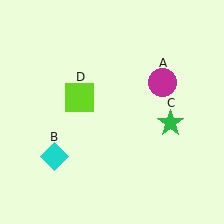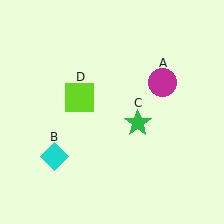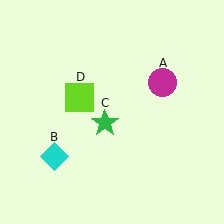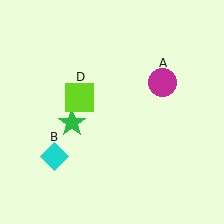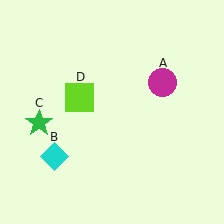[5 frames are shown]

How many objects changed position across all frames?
1 object changed position: green star (object C).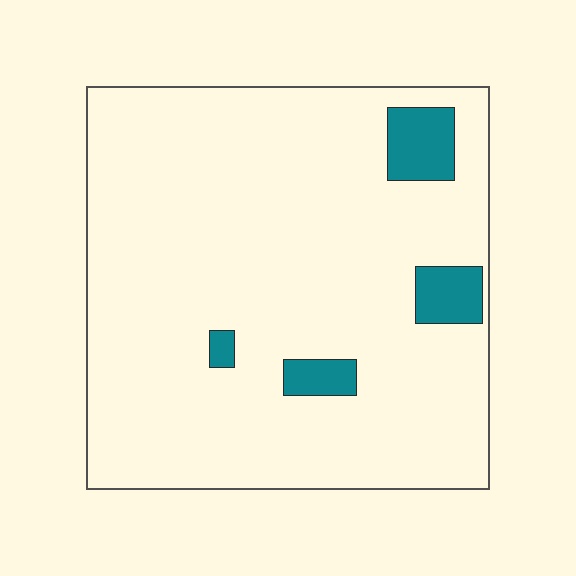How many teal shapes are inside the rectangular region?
4.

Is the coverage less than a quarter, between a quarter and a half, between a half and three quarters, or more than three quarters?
Less than a quarter.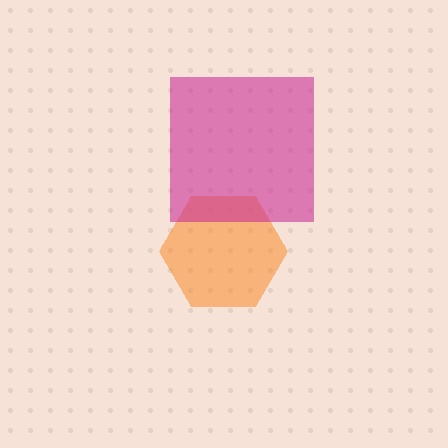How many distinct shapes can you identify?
There are 2 distinct shapes: an orange hexagon, a magenta square.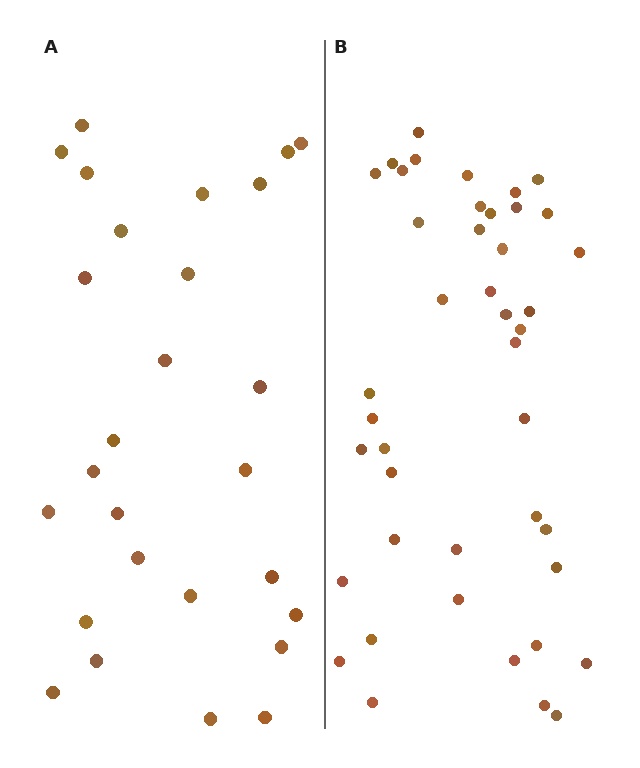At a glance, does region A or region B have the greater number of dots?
Region B (the right region) has more dots.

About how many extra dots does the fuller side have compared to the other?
Region B has approximately 15 more dots than region A.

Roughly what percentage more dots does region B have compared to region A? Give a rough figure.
About 60% more.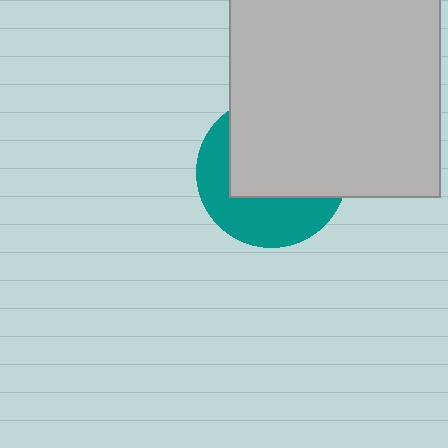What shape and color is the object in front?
The object in front is a light gray square.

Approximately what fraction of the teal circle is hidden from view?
Roughly 58% of the teal circle is hidden behind the light gray square.